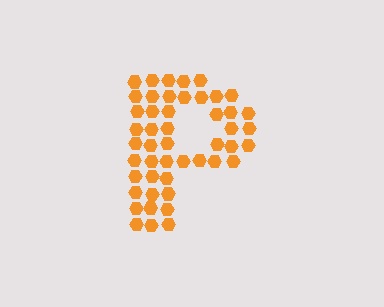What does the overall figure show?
The overall figure shows the letter P.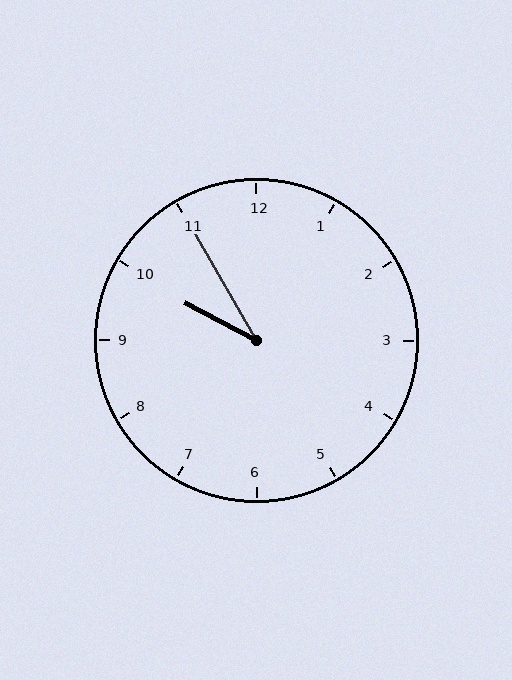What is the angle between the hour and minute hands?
Approximately 32 degrees.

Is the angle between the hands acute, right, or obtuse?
It is acute.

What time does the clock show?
9:55.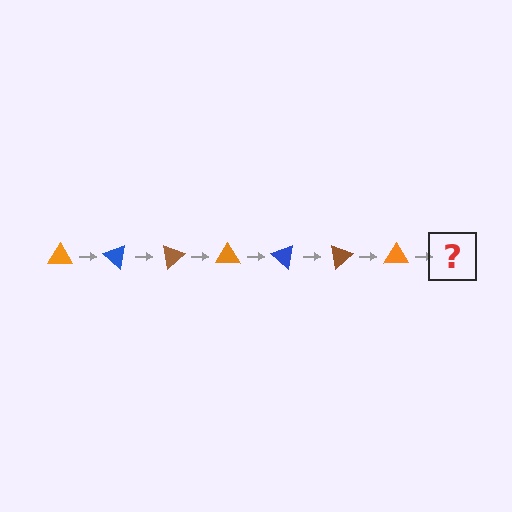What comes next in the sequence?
The next element should be a blue triangle, rotated 280 degrees from the start.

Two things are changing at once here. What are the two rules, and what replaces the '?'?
The two rules are that it rotates 40 degrees each step and the color cycles through orange, blue, and brown. The '?' should be a blue triangle, rotated 280 degrees from the start.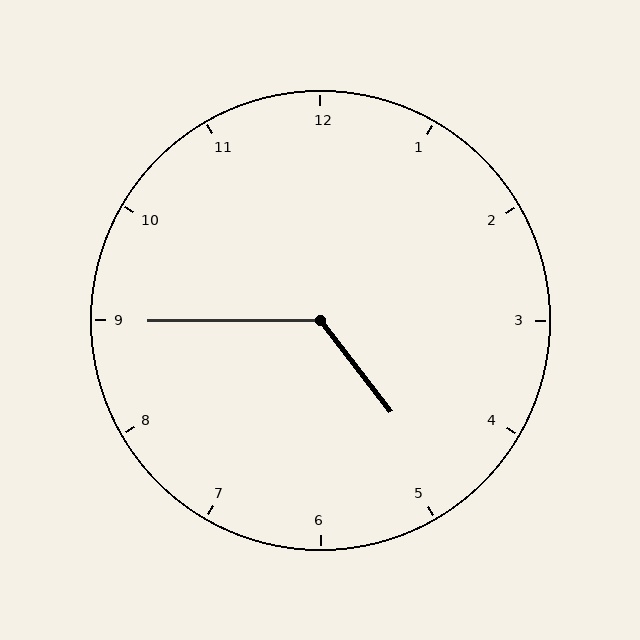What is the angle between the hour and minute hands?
Approximately 128 degrees.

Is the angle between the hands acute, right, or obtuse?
It is obtuse.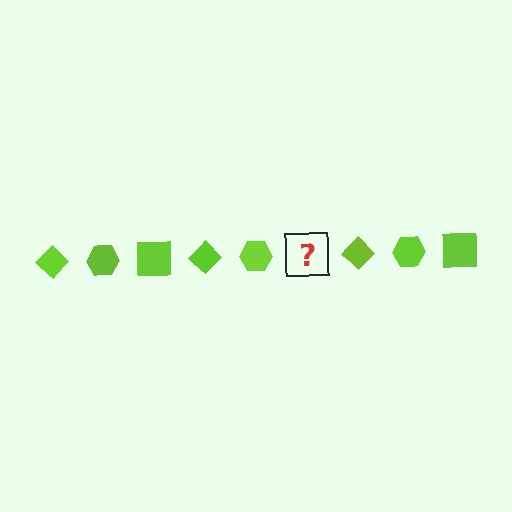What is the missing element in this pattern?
The missing element is a lime square.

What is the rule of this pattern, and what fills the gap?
The rule is that the pattern cycles through diamond, hexagon, square shapes in lime. The gap should be filled with a lime square.